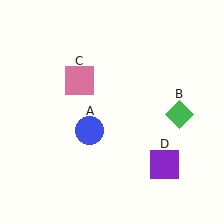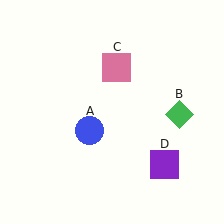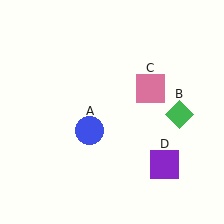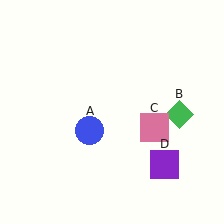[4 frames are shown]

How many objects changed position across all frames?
1 object changed position: pink square (object C).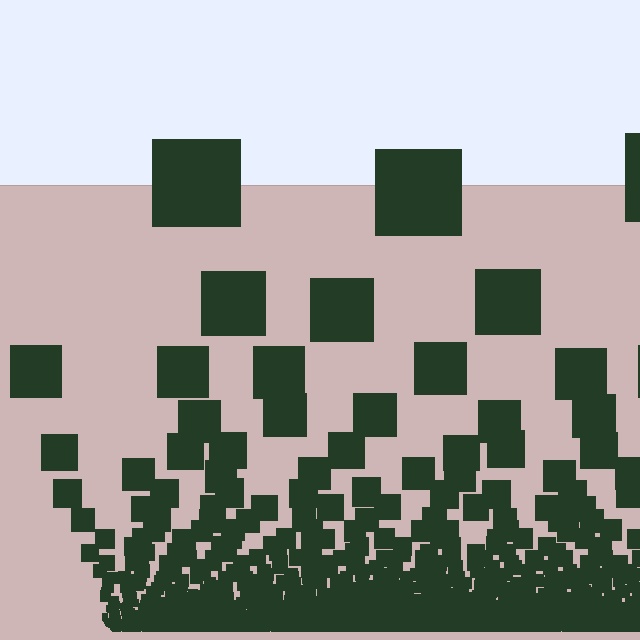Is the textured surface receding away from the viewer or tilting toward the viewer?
The surface appears to tilt toward the viewer. Texture elements get larger and sparser toward the top.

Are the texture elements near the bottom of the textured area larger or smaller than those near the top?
Smaller. The gradient is inverted — elements near the bottom are smaller and denser.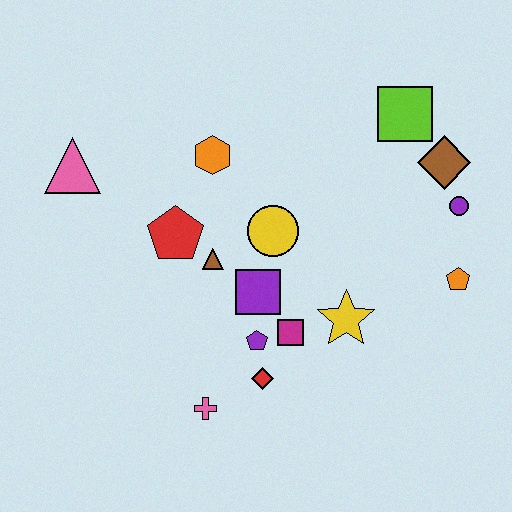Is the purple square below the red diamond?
No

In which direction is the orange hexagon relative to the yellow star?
The orange hexagon is above the yellow star.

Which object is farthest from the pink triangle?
The orange pentagon is farthest from the pink triangle.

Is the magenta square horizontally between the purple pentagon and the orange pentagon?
Yes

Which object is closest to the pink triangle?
The red pentagon is closest to the pink triangle.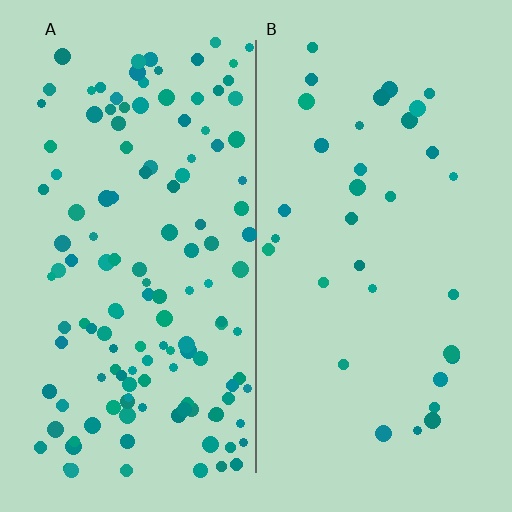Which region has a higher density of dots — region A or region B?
A (the left).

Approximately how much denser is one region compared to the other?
Approximately 4.0× — region A over region B.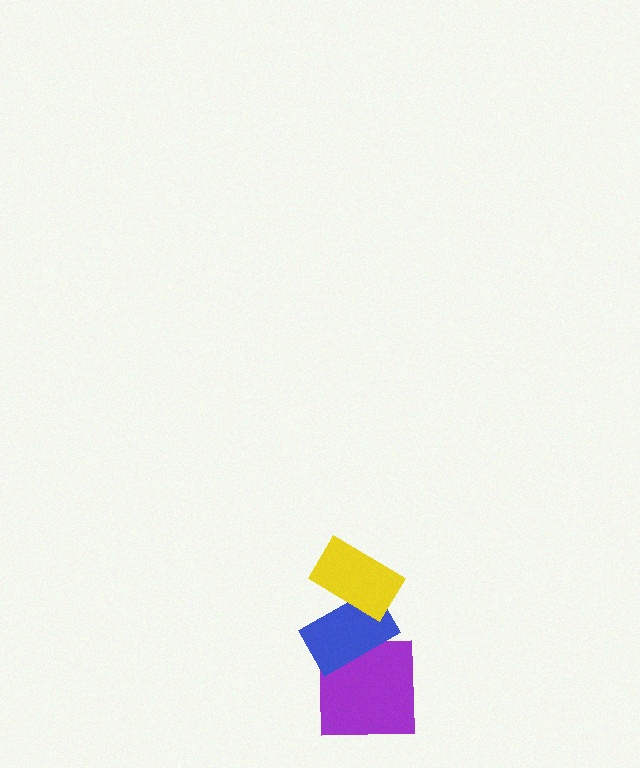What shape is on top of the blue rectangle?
The yellow rectangle is on top of the blue rectangle.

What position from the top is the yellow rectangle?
The yellow rectangle is 1st from the top.